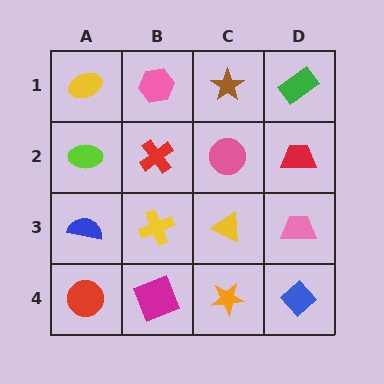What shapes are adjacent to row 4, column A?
A blue semicircle (row 3, column A), a magenta square (row 4, column B).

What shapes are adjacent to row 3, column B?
A red cross (row 2, column B), a magenta square (row 4, column B), a blue semicircle (row 3, column A), a yellow triangle (row 3, column C).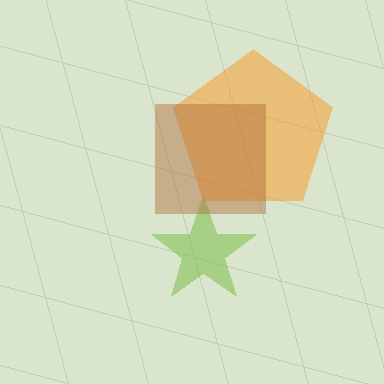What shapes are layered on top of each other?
The layered shapes are: a lime star, an orange pentagon, a brown square.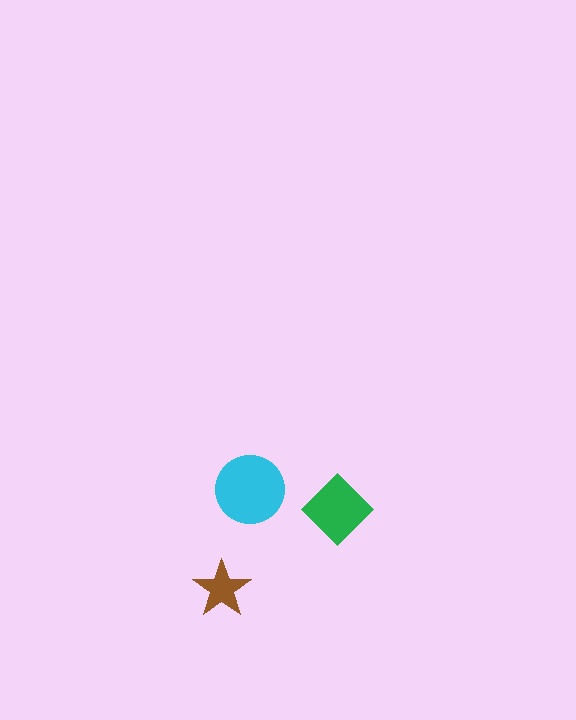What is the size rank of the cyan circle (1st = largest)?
1st.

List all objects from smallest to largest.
The brown star, the green diamond, the cyan circle.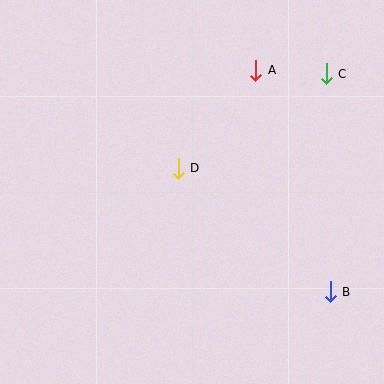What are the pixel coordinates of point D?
Point D is at (178, 168).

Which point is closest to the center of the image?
Point D at (178, 168) is closest to the center.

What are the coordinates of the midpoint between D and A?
The midpoint between D and A is at (217, 119).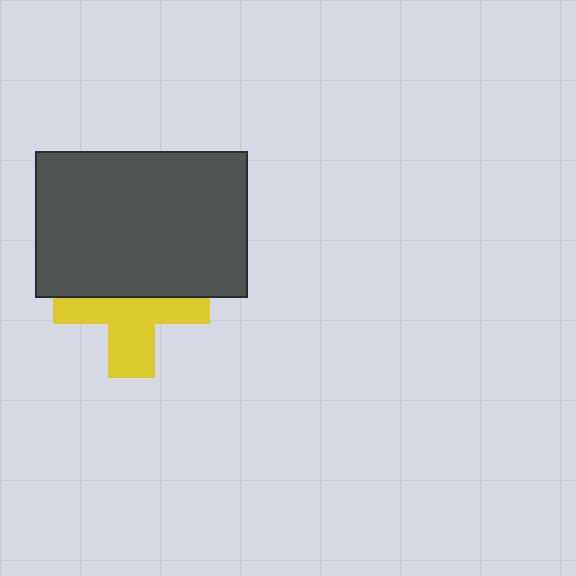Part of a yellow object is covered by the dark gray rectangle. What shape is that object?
It is a cross.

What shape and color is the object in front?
The object in front is a dark gray rectangle.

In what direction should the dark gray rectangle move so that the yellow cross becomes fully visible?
The dark gray rectangle should move up. That is the shortest direction to clear the overlap and leave the yellow cross fully visible.